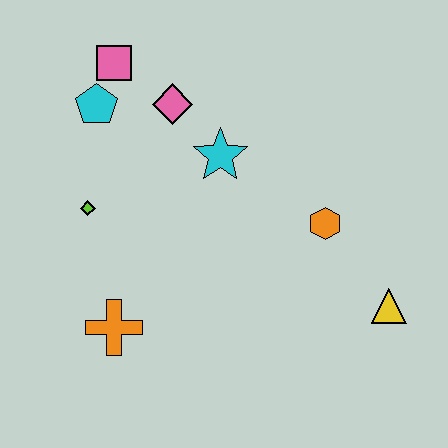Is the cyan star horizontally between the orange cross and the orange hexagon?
Yes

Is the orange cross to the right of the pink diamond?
No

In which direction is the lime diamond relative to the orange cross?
The lime diamond is above the orange cross.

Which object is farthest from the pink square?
The yellow triangle is farthest from the pink square.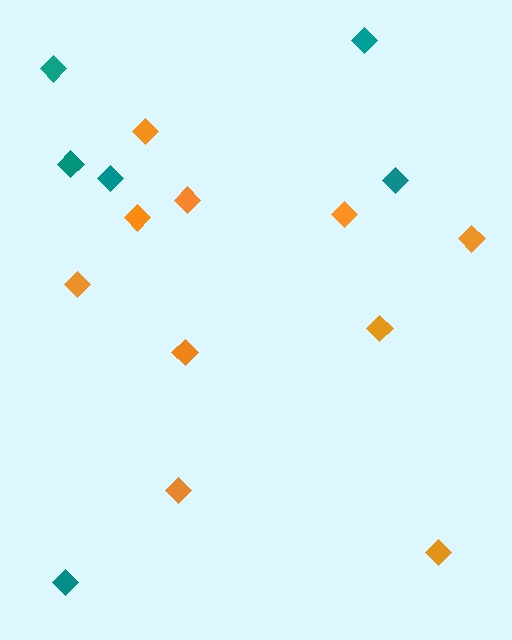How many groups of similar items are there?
There are 2 groups: one group of teal diamonds (6) and one group of orange diamonds (10).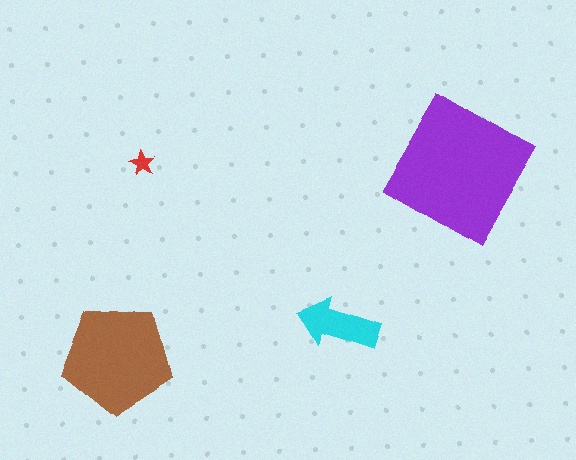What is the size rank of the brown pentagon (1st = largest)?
2nd.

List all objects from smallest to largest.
The red star, the cyan arrow, the brown pentagon, the purple diamond.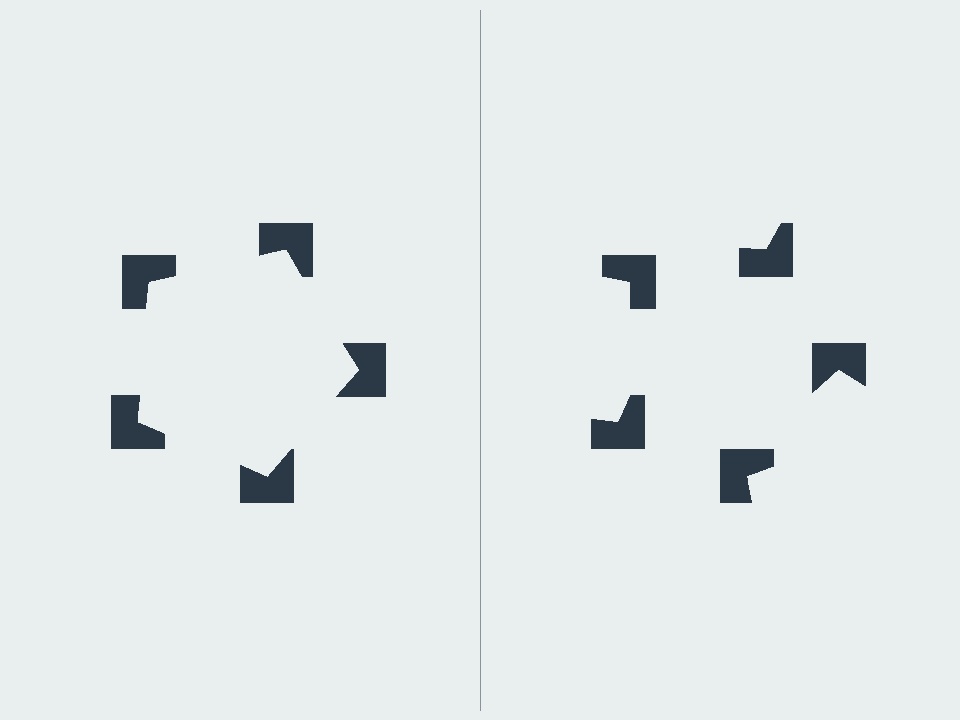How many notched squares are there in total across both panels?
10 — 5 on each side.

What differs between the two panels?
The notched squares are positioned identically on both sides; only the wedge orientations differ. On the left they align to a pentagon; on the right they are misaligned.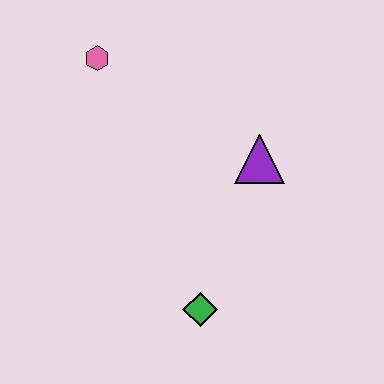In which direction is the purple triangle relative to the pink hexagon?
The purple triangle is to the right of the pink hexagon.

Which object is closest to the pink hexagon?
The purple triangle is closest to the pink hexagon.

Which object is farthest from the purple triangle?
The pink hexagon is farthest from the purple triangle.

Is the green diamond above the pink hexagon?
No